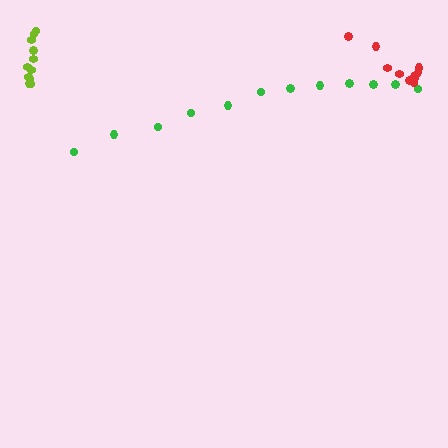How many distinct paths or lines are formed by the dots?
There are 3 distinct paths.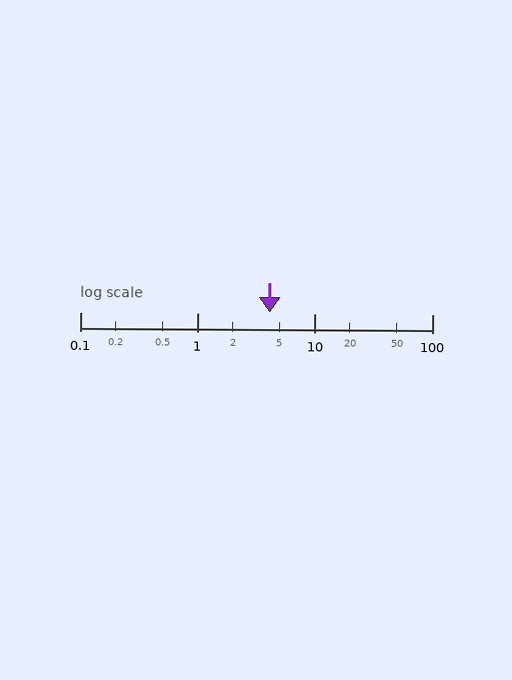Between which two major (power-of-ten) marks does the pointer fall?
The pointer is between 1 and 10.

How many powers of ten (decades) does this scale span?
The scale spans 3 decades, from 0.1 to 100.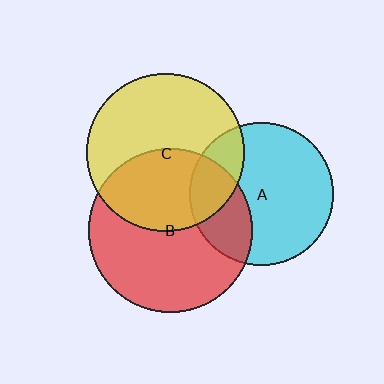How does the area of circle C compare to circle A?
Approximately 1.2 times.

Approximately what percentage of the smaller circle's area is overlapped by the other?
Approximately 40%.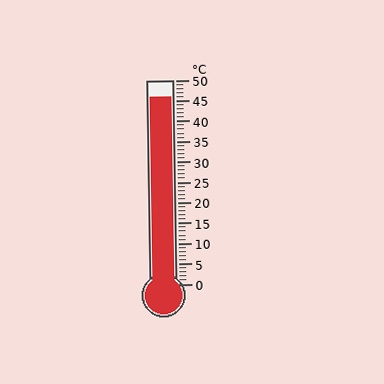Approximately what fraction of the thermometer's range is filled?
The thermometer is filled to approximately 90% of its range.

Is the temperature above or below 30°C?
The temperature is above 30°C.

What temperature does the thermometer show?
The thermometer shows approximately 46°C.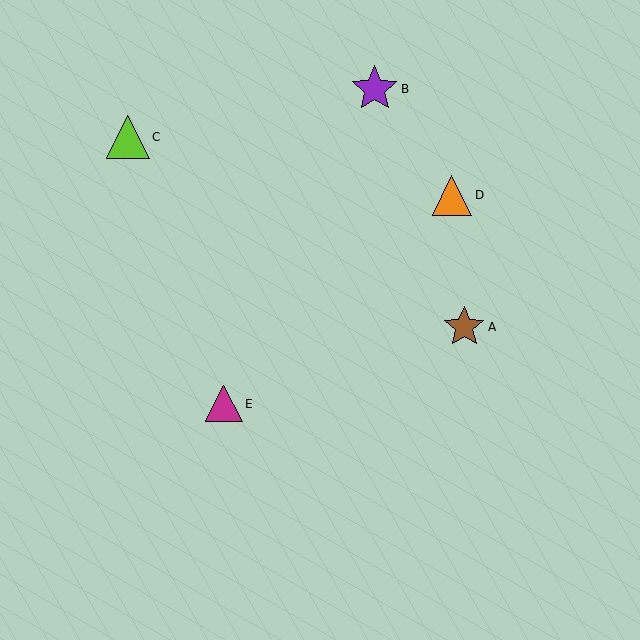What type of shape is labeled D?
Shape D is an orange triangle.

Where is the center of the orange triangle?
The center of the orange triangle is at (452, 195).